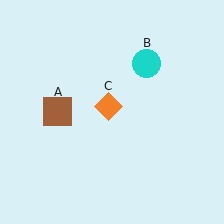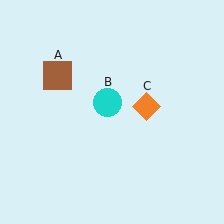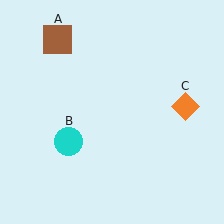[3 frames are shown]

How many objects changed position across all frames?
3 objects changed position: brown square (object A), cyan circle (object B), orange diamond (object C).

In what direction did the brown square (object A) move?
The brown square (object A) moved up.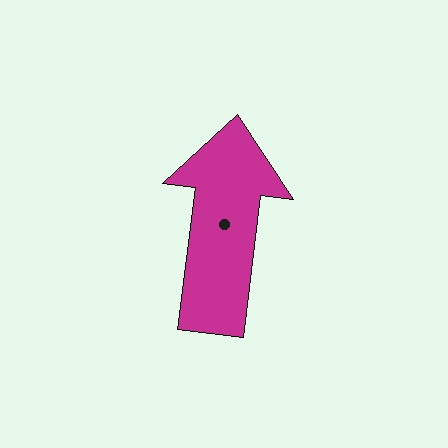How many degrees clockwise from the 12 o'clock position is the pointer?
Approximately 7 degrees.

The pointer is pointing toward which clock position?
Roughly 12 o'clock.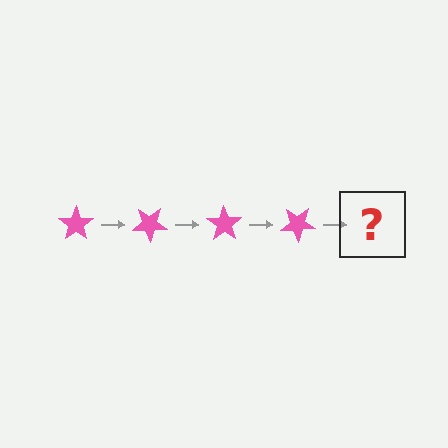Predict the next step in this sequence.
The next step is a pink star rotated 140 degrees.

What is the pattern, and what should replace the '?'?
The pattern is that the star rotates 35 degrees each step. The '?' should be a pink star rotated 140 degrees.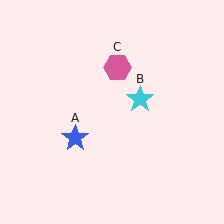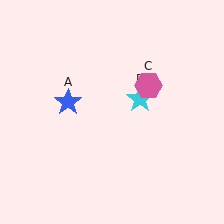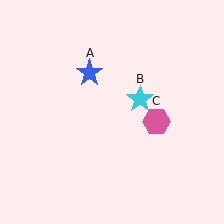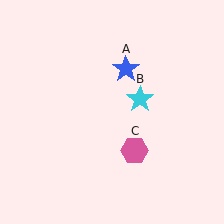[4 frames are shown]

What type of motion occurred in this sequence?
The blue star (object A), pink hexagon (object C) rotated clockwise around the center of the scene.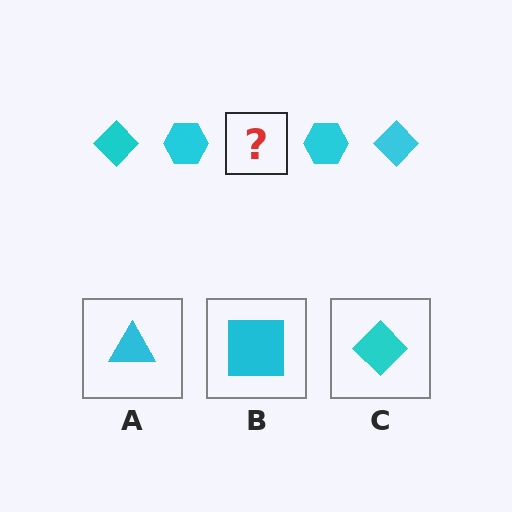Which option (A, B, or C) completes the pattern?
C.